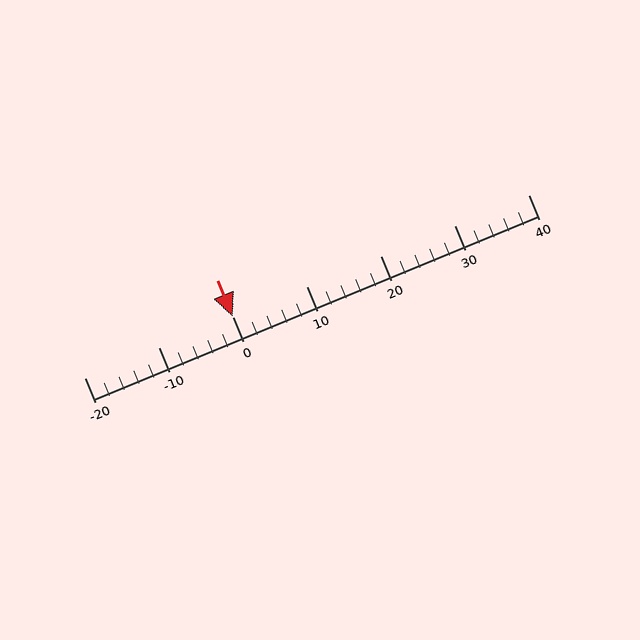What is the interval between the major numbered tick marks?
The major tick marks are spaced 10 units apart.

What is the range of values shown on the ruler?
The ruler shows values from -20 to 40.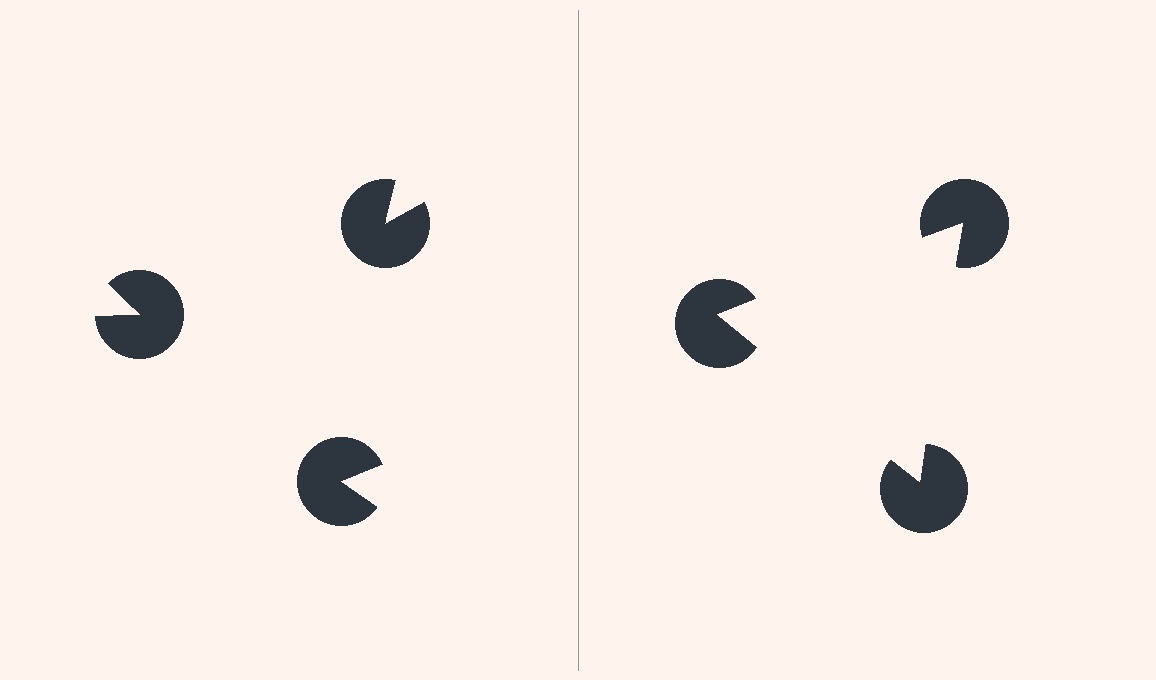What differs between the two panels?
The pac-man discs are positioned identically on both sides; only the wedge orientations differ. On the right they align to a triangle; on the left they are misaligned.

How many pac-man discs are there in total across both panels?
6 — 3 on each side.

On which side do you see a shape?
An illusory triangle appears on the right side. On the left side the wedge cuts are rotated, so no coherent shape forms.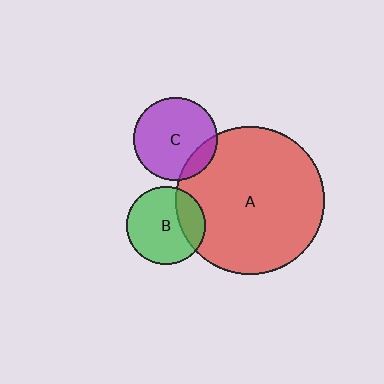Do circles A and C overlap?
Yes.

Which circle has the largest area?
Circle A (red).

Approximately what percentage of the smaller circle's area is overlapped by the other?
Approximately 15%.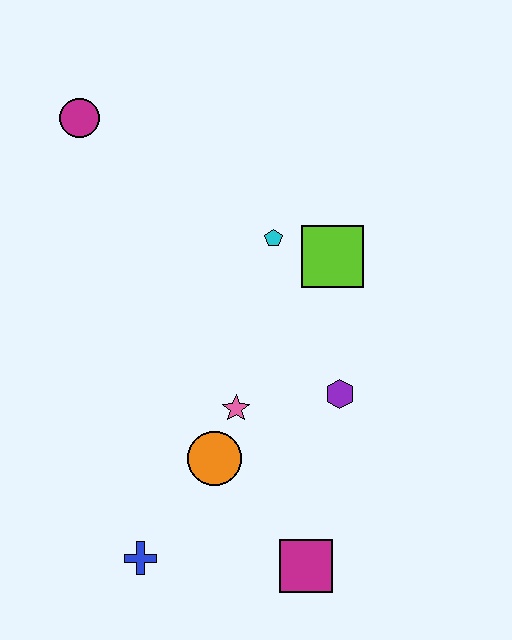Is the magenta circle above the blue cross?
Yes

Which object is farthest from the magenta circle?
The magenta square is farthest from the magenta circle.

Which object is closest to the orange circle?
The pink star is closest to the orange circle.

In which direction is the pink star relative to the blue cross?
The pink star is above the blue cross.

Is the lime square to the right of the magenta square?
Yes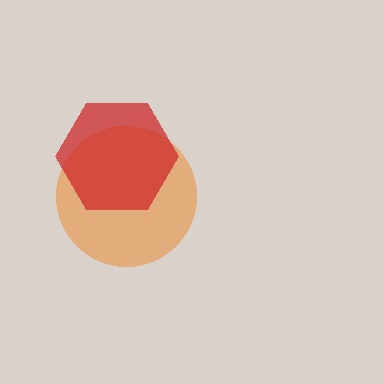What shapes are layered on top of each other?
The layered shapes are: an orange circle, a red hexagon.